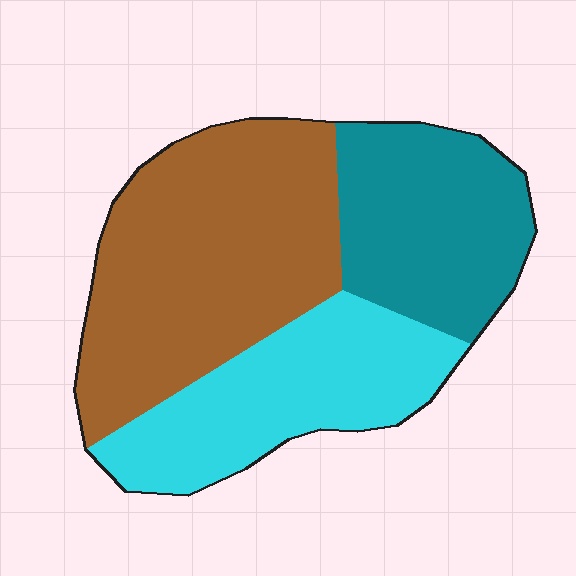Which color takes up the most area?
Brown, at roughly 45%.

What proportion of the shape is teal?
Teal covers around 25% of the shape.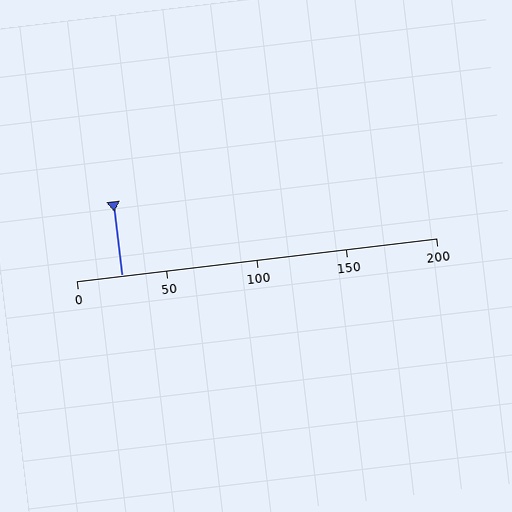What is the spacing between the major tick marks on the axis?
The major ticks are spaced 50 apart.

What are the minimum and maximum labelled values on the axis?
The axis runs from 0 to 200.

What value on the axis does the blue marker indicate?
The marker indicates approximately 25.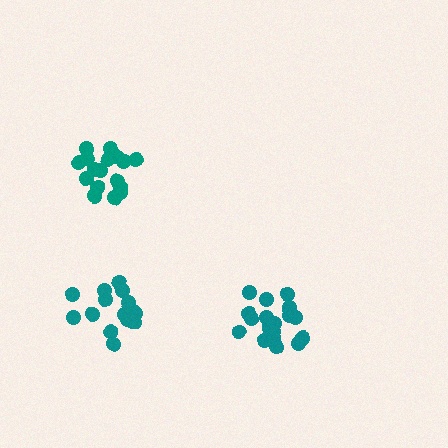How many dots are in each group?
Group 1: 19 dots, Group 2: 18 dots, Group 3: 16 dots (53 total).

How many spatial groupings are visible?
There are 3 spatial groupings.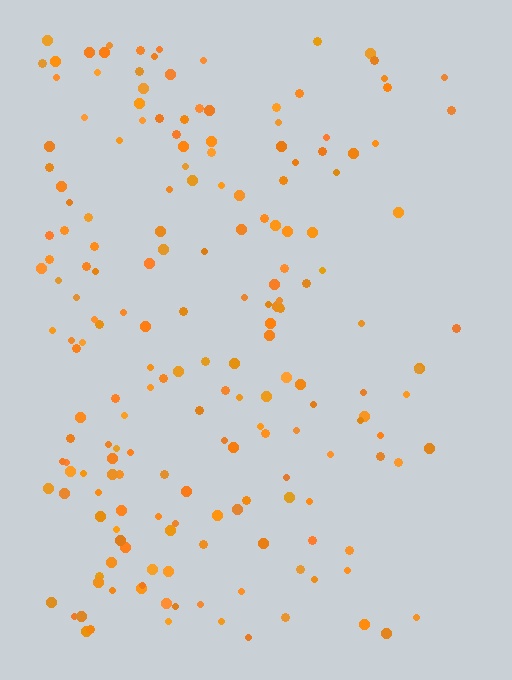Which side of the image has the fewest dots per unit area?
The right.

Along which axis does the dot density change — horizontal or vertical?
Horizontal.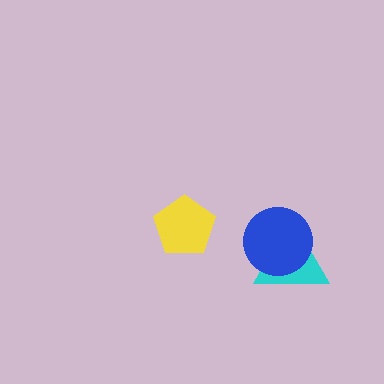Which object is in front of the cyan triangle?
The blue circle is in front of the cyan triangle.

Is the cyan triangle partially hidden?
Yes, it is partially covered by another shape.